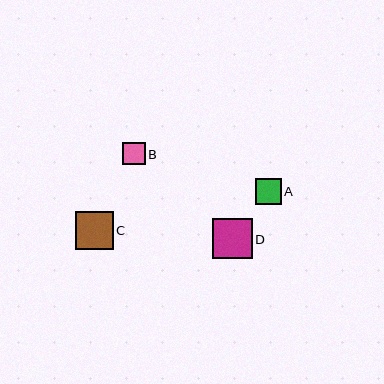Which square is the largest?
Square D is the largest with a size of approximately 39 pixels.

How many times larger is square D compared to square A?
Square D is approximately 1.5 times the size of square A.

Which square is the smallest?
Square B is the smallest with a size of approximately 22 pixels.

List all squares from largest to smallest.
From largest to smallest: D, C, A, B.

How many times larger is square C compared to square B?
Square C is approximately 1.7 times the size of square B.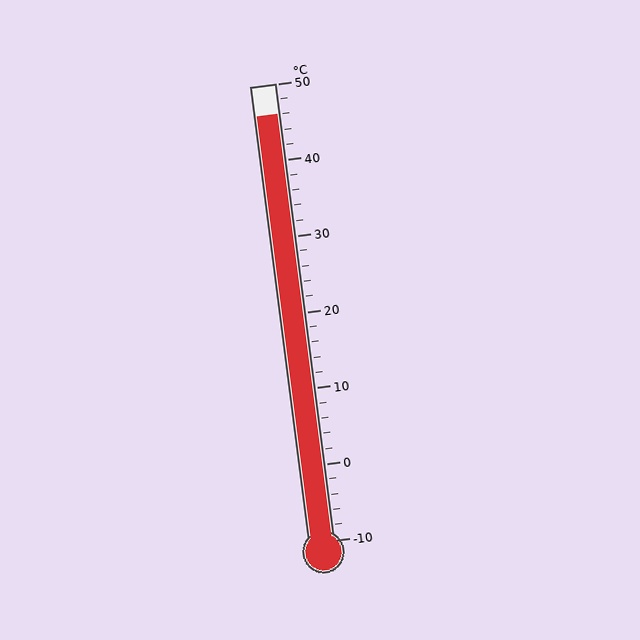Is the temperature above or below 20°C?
The temperature is above 20°C.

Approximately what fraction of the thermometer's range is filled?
The thermometer is filled to approximately 95% of its range.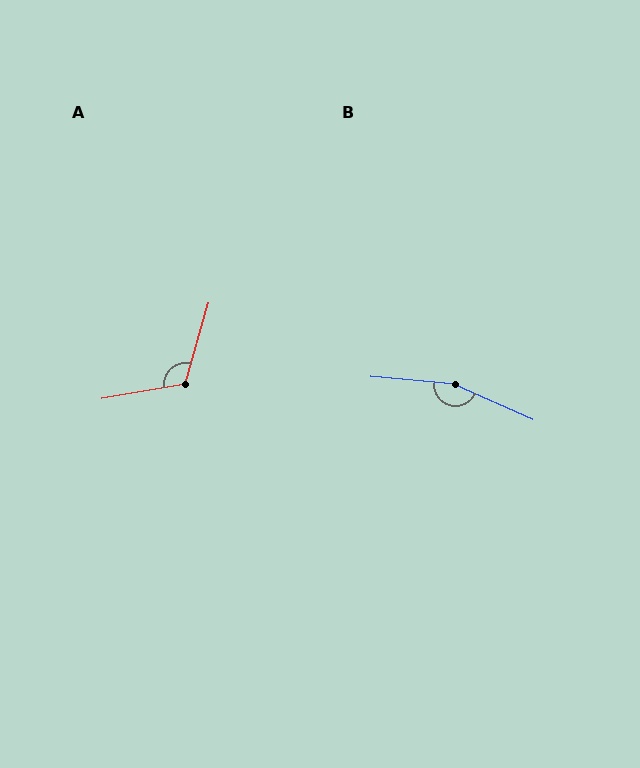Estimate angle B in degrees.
Approximately 161 degrees.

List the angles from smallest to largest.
A (116°), B (161°).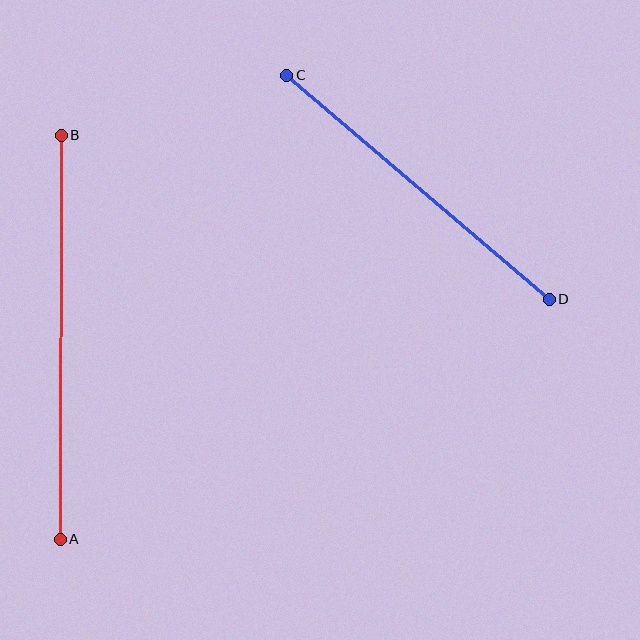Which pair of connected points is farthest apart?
Points A and B are farthest apart.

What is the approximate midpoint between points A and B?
The midpoint is at approximately (61, 337) pixels.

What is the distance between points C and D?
The distance is approximately 345 pixels.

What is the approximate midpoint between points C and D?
The midpoint is at approximately (418, 187) pixels.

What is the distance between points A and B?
The distance is approximately 404 pixels.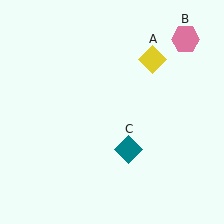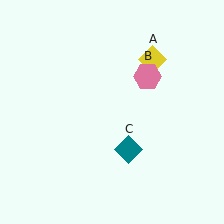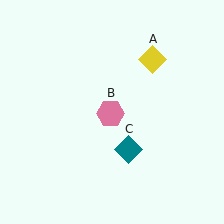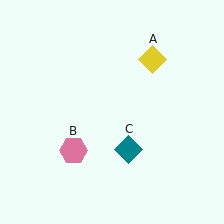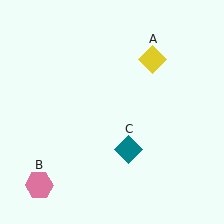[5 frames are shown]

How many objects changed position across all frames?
1 object changed position: pink hexagon (object B).